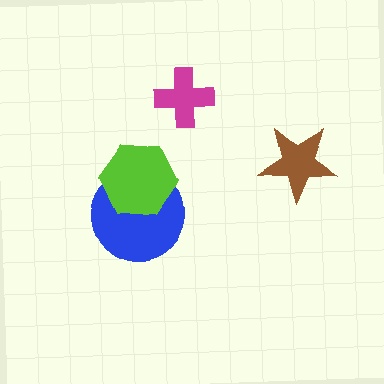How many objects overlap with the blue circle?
1 object overlaps with the blue circle.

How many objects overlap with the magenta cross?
0 objects overlap with the magenta cross.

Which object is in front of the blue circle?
The lime hexagon is in front of the blue circle.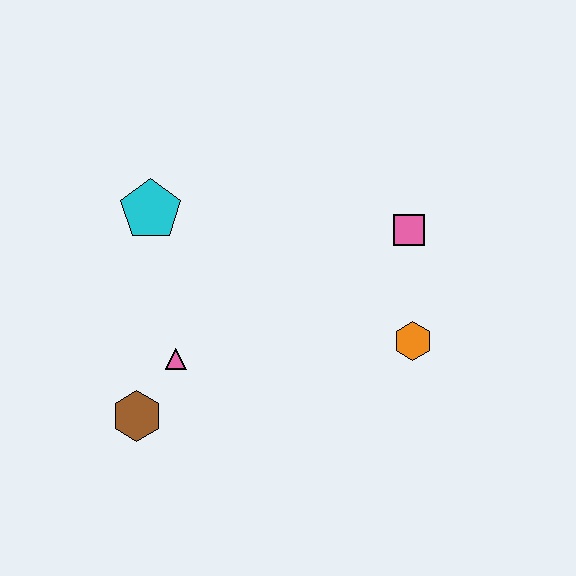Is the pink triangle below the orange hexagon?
Yes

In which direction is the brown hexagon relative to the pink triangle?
The brown hexagon is below the pink triangle.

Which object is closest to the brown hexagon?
The pink triangle is closest to the brown hexagon.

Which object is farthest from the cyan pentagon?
The orange hexagon is farthest from the cyan pentagon.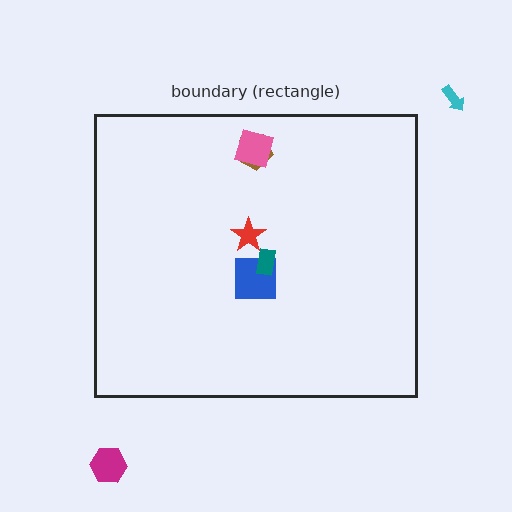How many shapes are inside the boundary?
5 inside, 2 outside.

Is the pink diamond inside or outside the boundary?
Inside.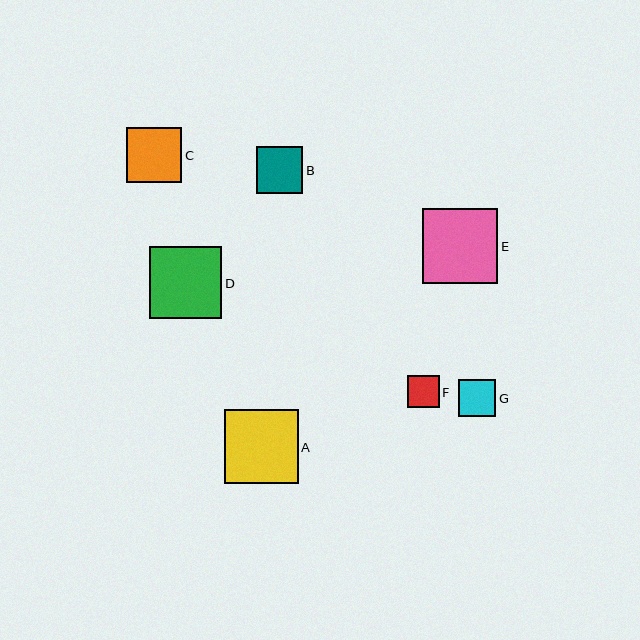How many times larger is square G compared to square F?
Square G is approximately 1.2 times the size of square F.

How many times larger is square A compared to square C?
Square A is approximately 1.3 times the size of square C.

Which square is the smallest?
Square F is the smallest with a size of approximately 32 pixels.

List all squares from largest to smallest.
From largest to smallest: E, A, D, C, B, G, F.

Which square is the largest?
Square E is the largest with a size of approximately 75 pixels.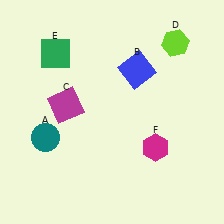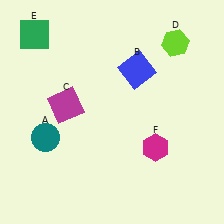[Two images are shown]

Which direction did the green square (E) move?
The green square (E) moved left.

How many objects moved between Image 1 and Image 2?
1 object moved between the two images.